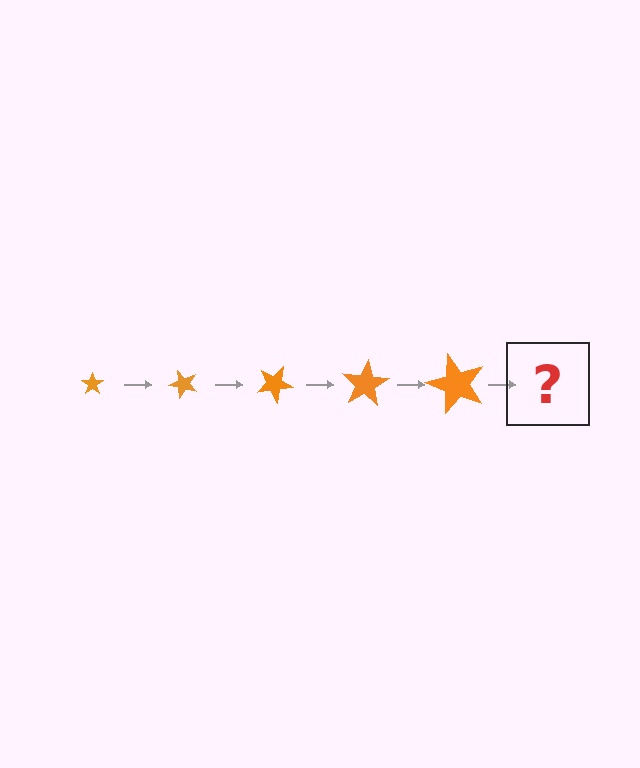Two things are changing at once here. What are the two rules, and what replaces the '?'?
The two rules are that the star grows larger each step and it rotates 50 degrees each step. The '?' should be a star, larger than the previous one and rotated 250 degrees from the start.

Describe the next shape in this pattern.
It should be a star, larger than the previous one and rotated 250 degrees from the start.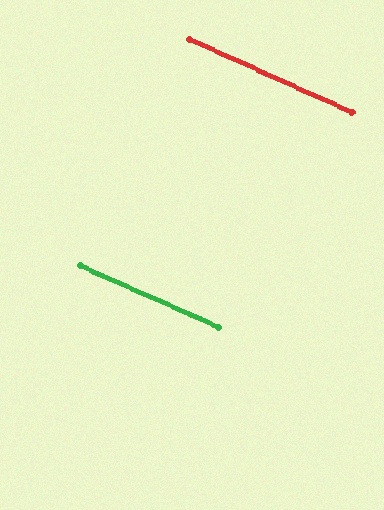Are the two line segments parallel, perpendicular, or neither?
Parallel — their directions differ by only 0.0°.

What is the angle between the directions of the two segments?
Approximately 0 degrees.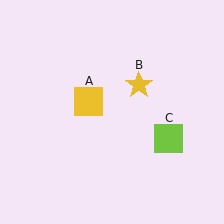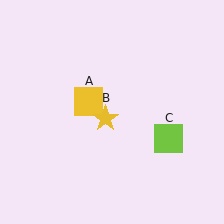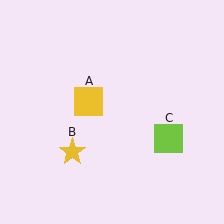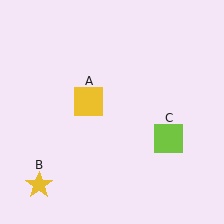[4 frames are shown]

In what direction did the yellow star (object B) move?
The yellow star (object B) moved down and to the left.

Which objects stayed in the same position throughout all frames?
Yellow square (object A) and lime square (object C) remained stationary.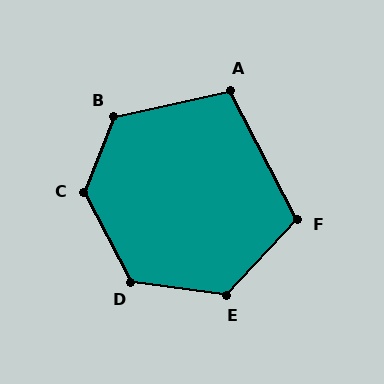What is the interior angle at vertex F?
Approximately 109 degrees (obtuse).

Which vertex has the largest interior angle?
C, at approximately 130 degrees.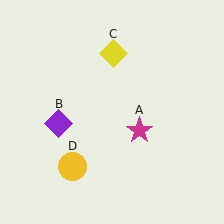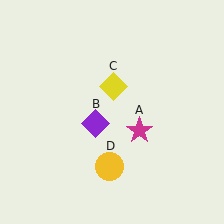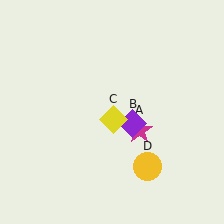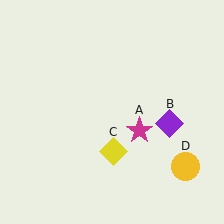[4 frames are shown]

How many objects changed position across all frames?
3 objects changed position: purple diamond (object B), yellow diamond (object C), yellow circle (object D).